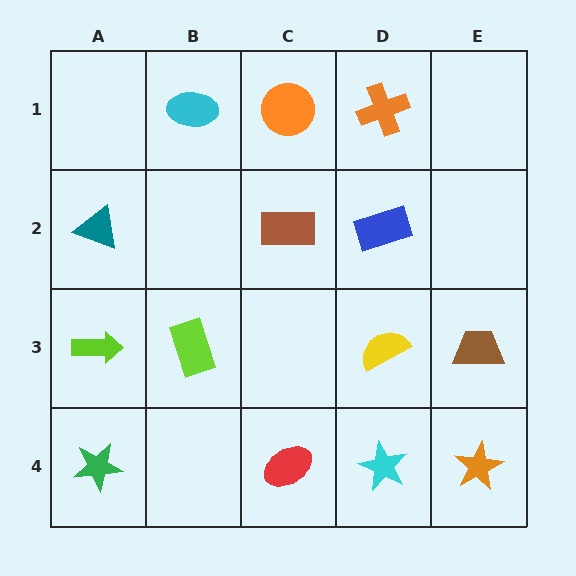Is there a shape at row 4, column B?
No, that cell is empty.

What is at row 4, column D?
A cyan star.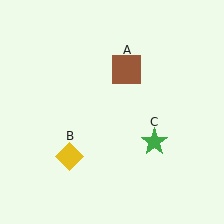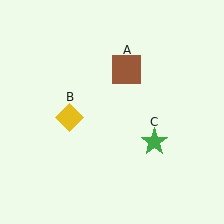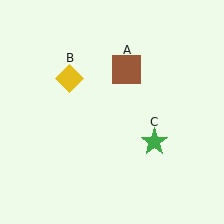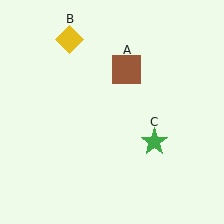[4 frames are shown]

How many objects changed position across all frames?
1 object changed position: yellow diamond (object B).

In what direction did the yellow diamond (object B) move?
The yellow diamond (object B) moved up.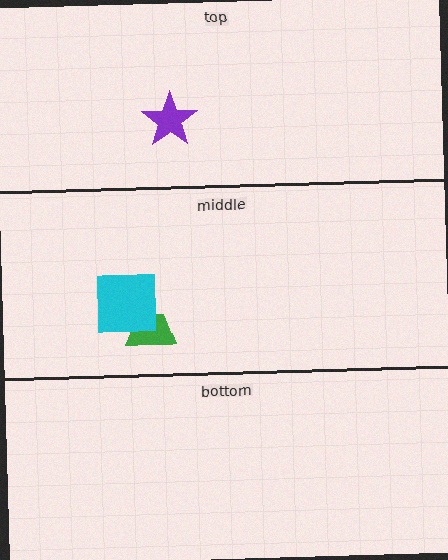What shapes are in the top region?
The purple star.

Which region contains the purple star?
The top region.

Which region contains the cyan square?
The middle region.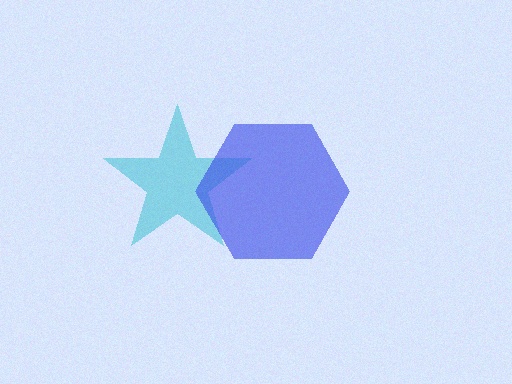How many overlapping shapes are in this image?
There are 2 overlapping shapes in the image.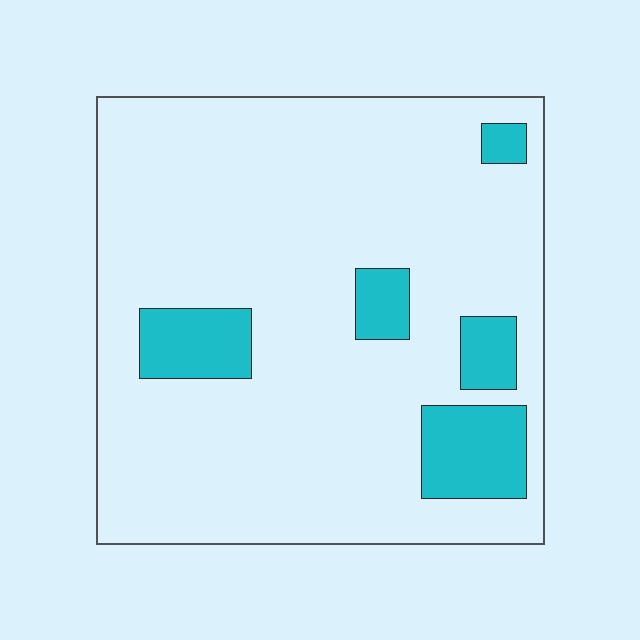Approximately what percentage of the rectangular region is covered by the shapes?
Approximately 15%.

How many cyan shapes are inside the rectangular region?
5.